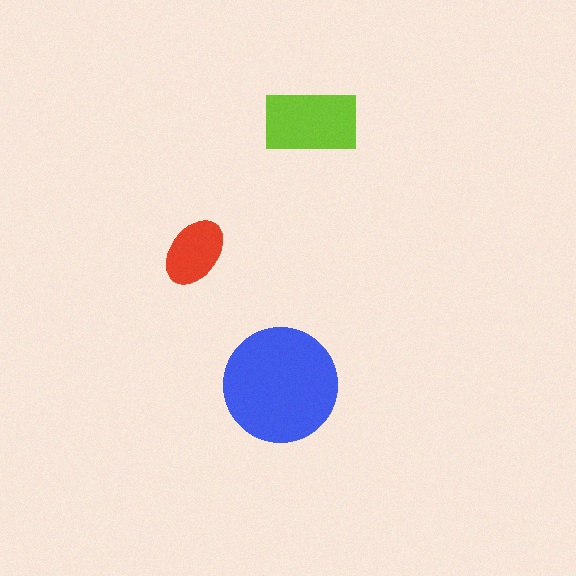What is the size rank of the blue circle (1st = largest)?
1st.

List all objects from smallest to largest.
The red ellipse, the lime rectangle, the blue circle.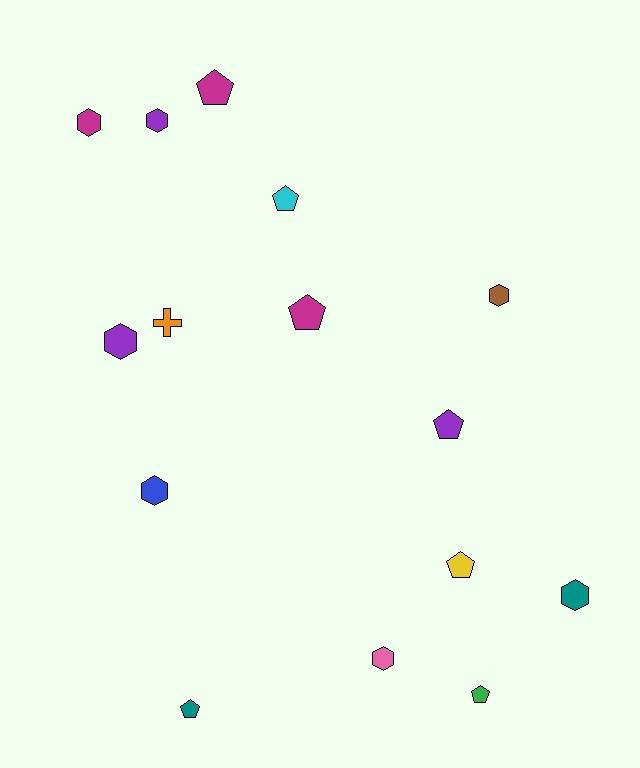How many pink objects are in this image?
There is 1 pink object.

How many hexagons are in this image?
There are 7 hexagons.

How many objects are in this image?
There are 15 objects.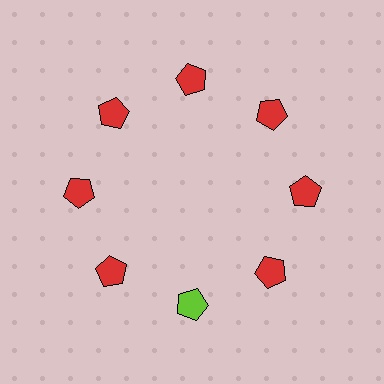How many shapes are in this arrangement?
There are 8 shapes arranged in a ring pattern.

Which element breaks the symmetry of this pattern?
The lime pentagon at roughly the 6 o'clock position breaks the symmetry. All other shapes are red pentagons.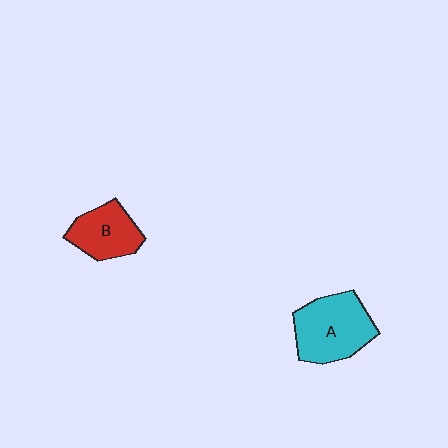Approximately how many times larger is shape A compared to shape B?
Approximately 1.4 times.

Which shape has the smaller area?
Shape B (red).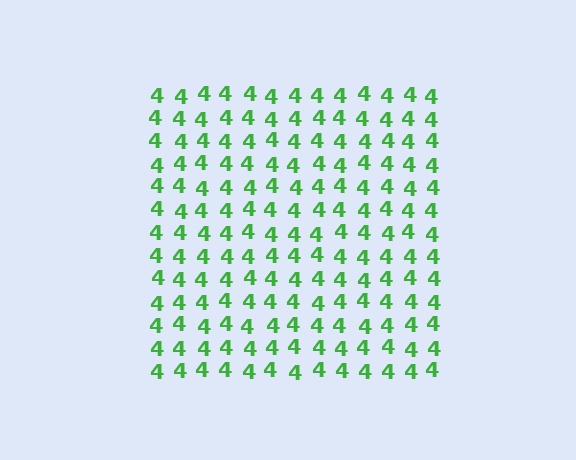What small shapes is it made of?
It is made of small digit 4's.